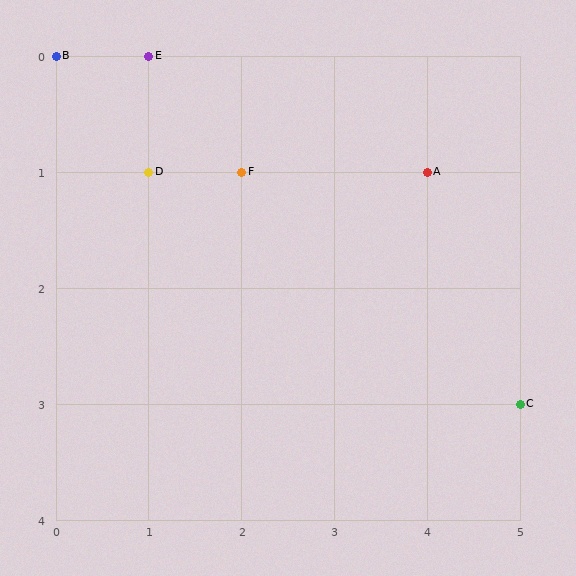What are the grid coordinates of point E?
Point E is at grid coordinates (1, 0).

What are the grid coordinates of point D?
Point D is at grid coordinates (1, 1).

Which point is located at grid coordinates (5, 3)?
Point C is at (5, 3).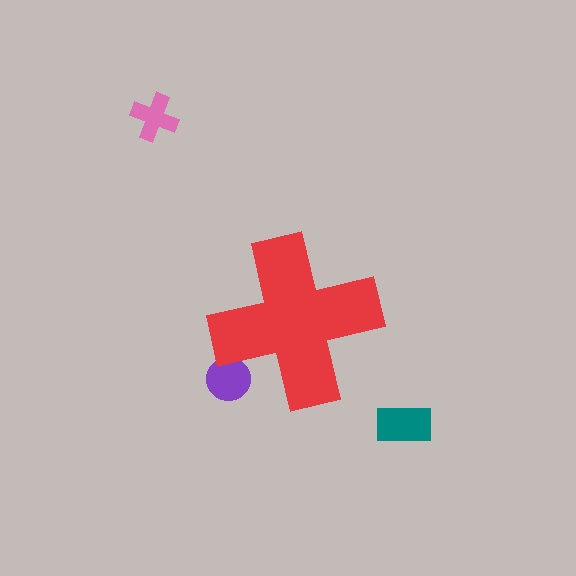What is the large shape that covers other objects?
A red cross.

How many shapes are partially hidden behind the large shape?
1 shape is partially hidden.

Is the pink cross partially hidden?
No, the pink cross is fully visible.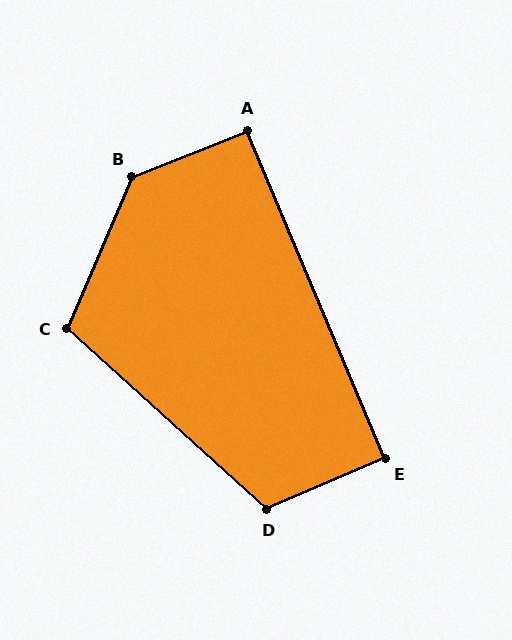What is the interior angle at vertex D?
Approximately 115 degrees (obtuse).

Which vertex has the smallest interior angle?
E, at approximately 90 degrees.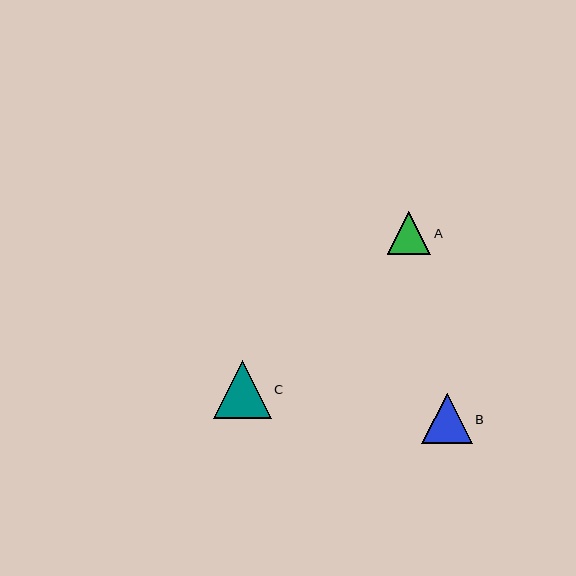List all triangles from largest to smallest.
From largest to smallest: C, B, A.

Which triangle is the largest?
Triangle C is the largest with a size of approximately 58 pixels.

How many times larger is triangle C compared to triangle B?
Triangle C is approximately 1.1 times the size of triangle B.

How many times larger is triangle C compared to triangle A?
Triangle C is approximately 1.3 times the size of triangle A.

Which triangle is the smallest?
Triangle A is the smallest with a size of approximately 43 pixels.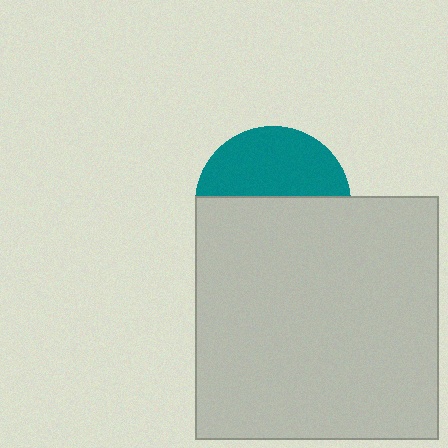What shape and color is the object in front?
The object in front is a light gray square.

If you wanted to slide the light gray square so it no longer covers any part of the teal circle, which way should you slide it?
Slide it down — that is the most direct way to separate the two shapes.